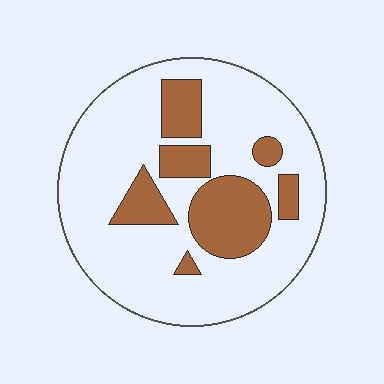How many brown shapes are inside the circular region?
7.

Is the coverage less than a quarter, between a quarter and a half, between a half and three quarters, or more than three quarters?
Less than a quarter.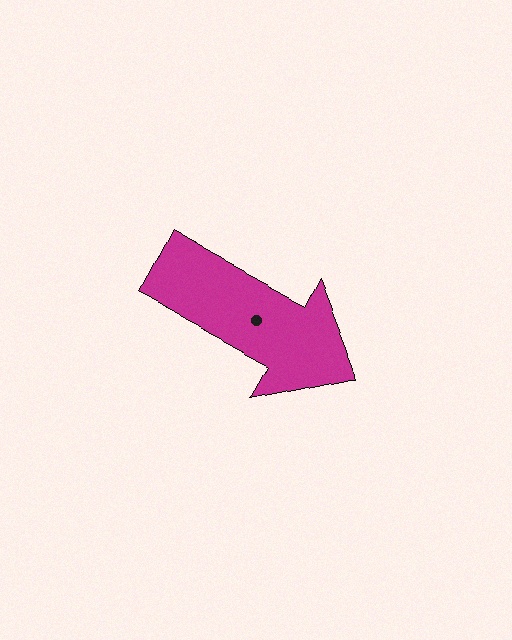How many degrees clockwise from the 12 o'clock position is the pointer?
Approximately 119 degrees.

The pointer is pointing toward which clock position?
Roughly 4 o'clock.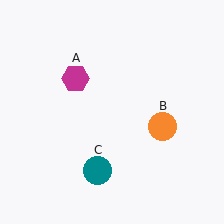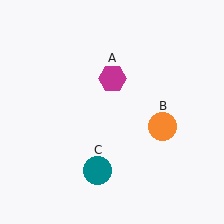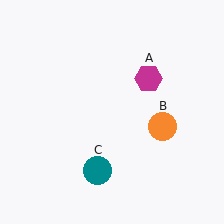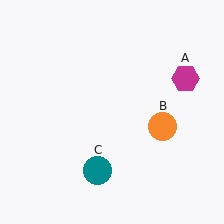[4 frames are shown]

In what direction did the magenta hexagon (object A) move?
The magenta hexagon (object A) moved right.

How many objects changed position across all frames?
1 object changed position: magenta hexagon (object A).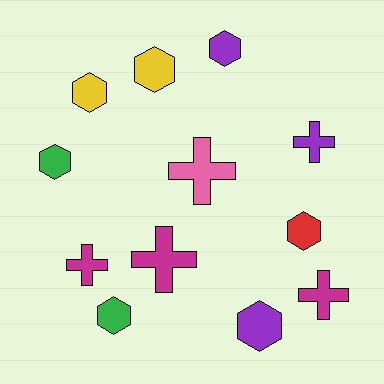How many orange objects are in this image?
There are no orange objects.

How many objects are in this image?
There are 12 objects.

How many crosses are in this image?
There are 5 crosses.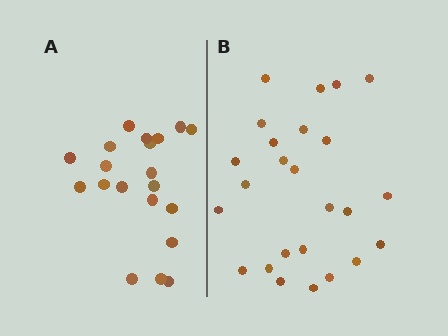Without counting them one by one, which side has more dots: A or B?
Region B (the right region) has more dots.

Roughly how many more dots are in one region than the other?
Region B has about 5 more dots than region A.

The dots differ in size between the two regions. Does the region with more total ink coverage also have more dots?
No. Region A has more total ink coverage because its dots are larger, but region B actually contains more individual dots. Total area can be misleading — the number of items is what matters here.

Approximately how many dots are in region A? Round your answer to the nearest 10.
About 20 dots.